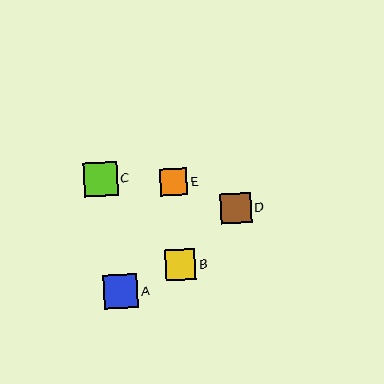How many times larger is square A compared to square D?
Square A is approximately 1.1 times the size of square D.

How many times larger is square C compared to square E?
Square C is approximately 1.2 times the size of square E.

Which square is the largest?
Square A is the largest with a size of approximately 34 pixels.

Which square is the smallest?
Square E is the smallest with a size of approximately 28 pixels.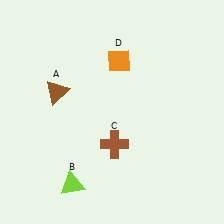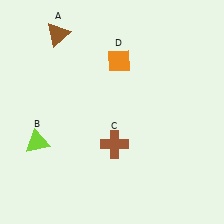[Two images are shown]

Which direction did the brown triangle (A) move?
The brown triangle (A) moved up.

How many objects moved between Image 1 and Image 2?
2 objects moved between the two images.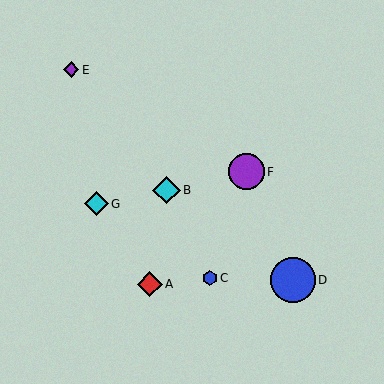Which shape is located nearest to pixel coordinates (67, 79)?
The purple diamond (labeled E) at (71, 70) is nearest to that location.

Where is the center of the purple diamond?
The center of the purple diamond is at (71, 70).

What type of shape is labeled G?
Shape G is a cyan diamond.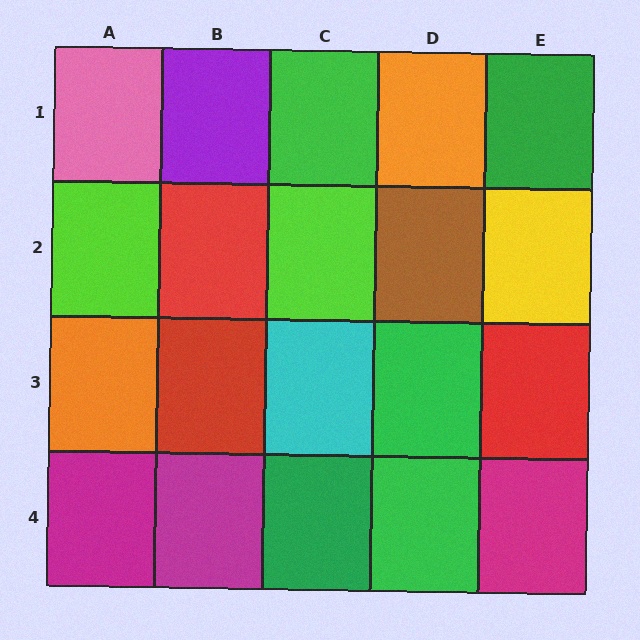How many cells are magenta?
3 cells are magenta.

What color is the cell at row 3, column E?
Red.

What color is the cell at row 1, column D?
Orange.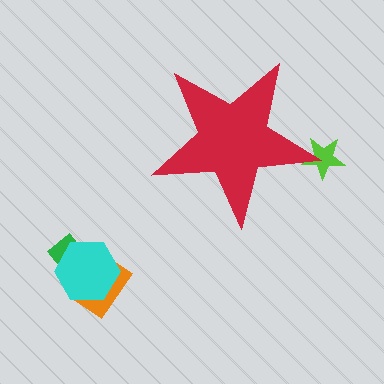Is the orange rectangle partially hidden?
No, the orange rectangle is fully visible.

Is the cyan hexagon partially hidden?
No, the cyan hexagon is fully visible.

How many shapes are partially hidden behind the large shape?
1 shape is partially hidden.